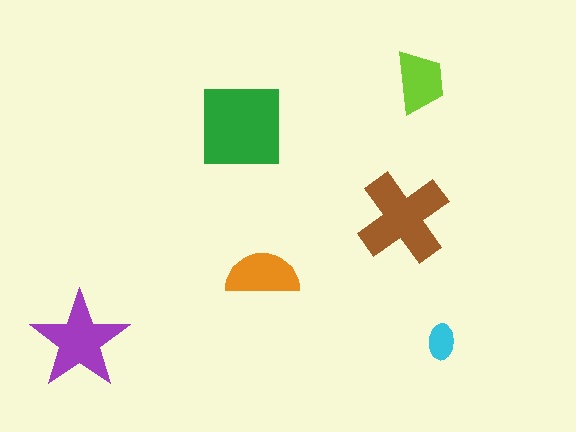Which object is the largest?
The green square.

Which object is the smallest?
The cyan ellipse.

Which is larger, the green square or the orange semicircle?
The green square.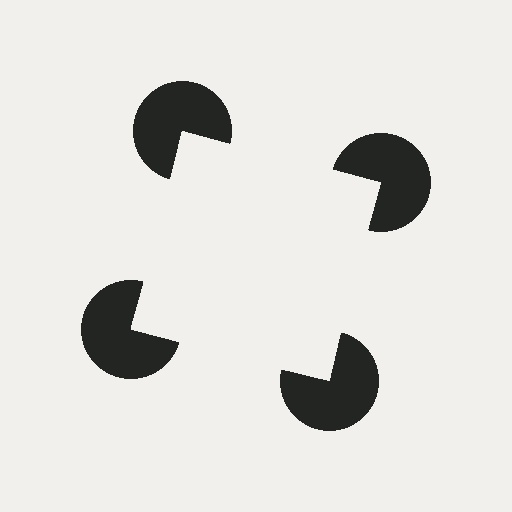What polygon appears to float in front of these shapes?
An illusory square — its edges are inferred from the aligned wedge cuts in the pac-man discs, not physically drawn.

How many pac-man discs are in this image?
There are 4 — one at each vertex of the illusory square.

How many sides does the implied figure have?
4 sides.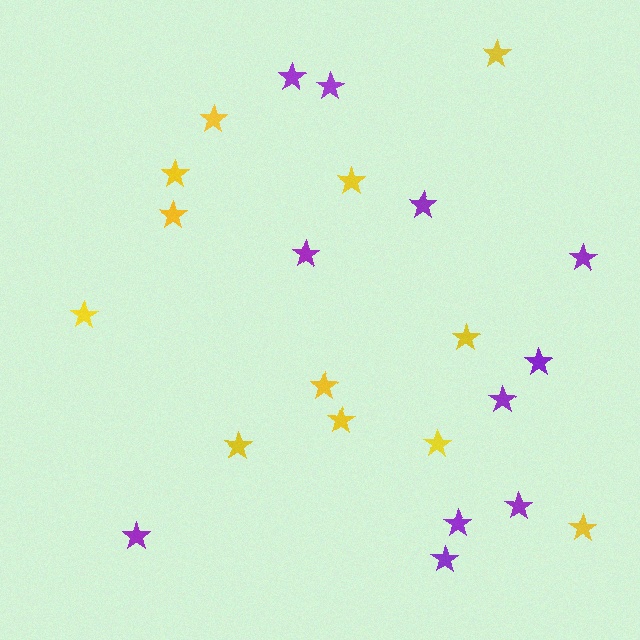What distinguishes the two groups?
There are 2 groups: one group of purple stars (11) and one group of yellow stars (12).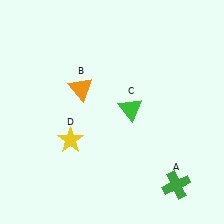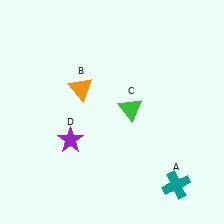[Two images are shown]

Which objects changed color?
A changed from green to teal. D changed from yellow to purple.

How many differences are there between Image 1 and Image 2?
There are 2 differences between the two images.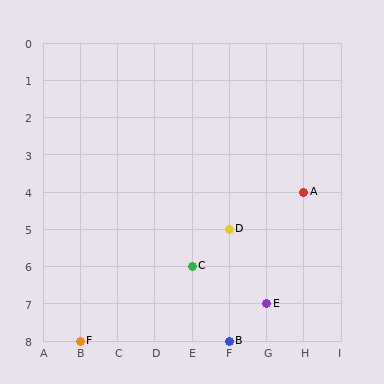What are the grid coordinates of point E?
Point E is at grid coordinates (G, 7).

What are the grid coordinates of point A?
Point A is at grid coordinates (H, 4).